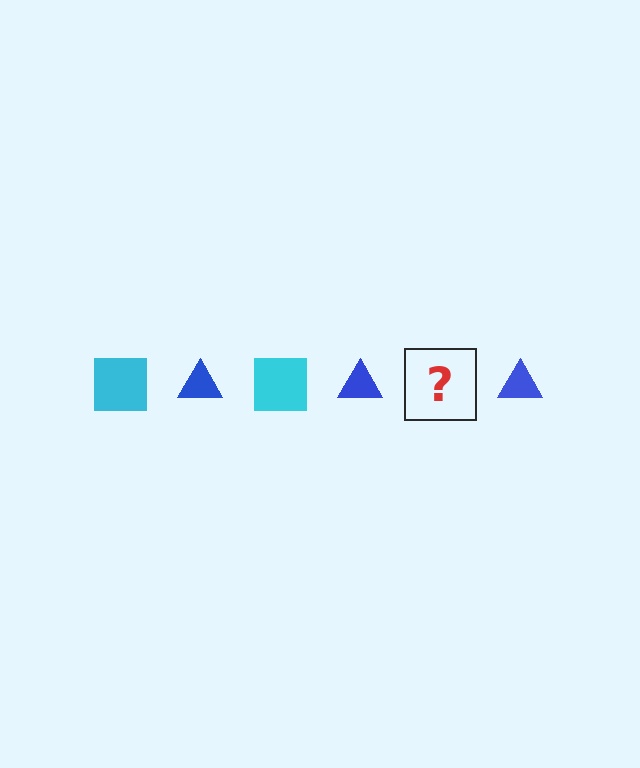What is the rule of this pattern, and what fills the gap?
The rule is that the pattern alternates between cyan square and blue triangle. The gap should be filled with a cyan square.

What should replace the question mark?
The question mark should be replaced with a cyan square.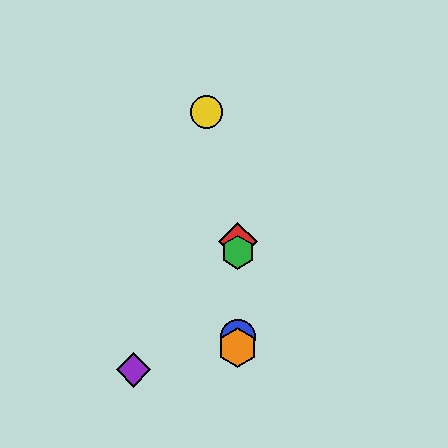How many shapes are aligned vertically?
4 shapes (the red diamond, the blue circle, the green hexagon, the orange hexagon) are aligned vertically.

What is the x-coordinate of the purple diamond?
The purple diamond is at x≈134.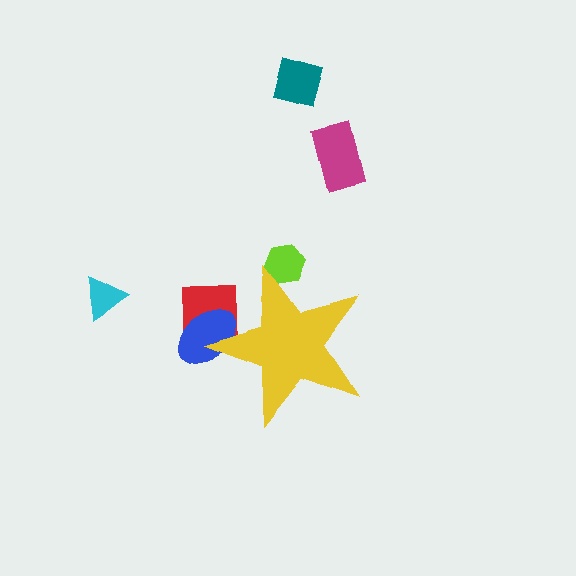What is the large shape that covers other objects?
A yellow star.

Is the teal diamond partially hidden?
No, the teal diamond is fully visible.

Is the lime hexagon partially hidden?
Yes, the lime hexagon is partially hidden behind the yellow star.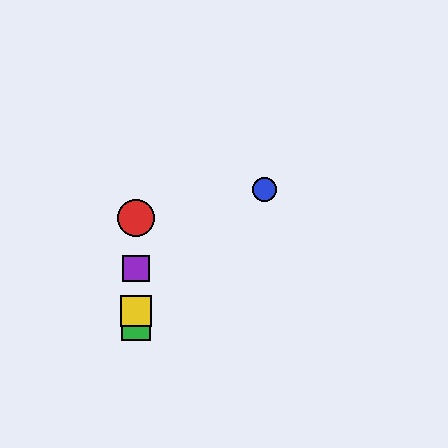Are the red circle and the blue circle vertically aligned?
No, the red circle is at x≈136 and the blue circle is at x≈265.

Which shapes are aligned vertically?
The red circle, the green square, the yellow square, the purple square are aligned vertically.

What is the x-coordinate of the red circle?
The red circle is at x≈136.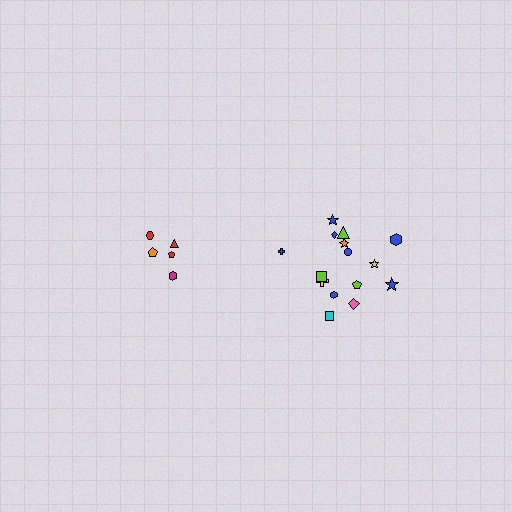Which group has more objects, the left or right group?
The right group.